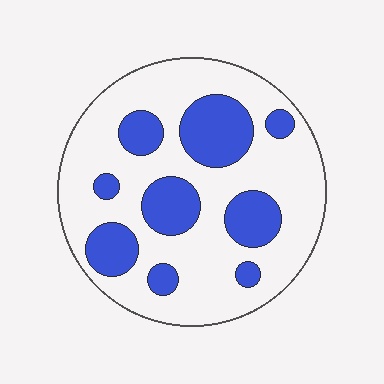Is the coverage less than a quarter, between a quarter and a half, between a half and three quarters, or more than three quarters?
Between a quarter and a half.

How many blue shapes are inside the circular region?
9.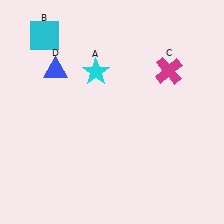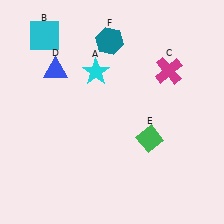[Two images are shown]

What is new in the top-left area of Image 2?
A teal hexagon (F) was added in the top-left area of Image 2.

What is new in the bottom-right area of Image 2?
A green diamond (E) was added in the bottom-right area of Image 2.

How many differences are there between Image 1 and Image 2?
There are 2 differences between the two images.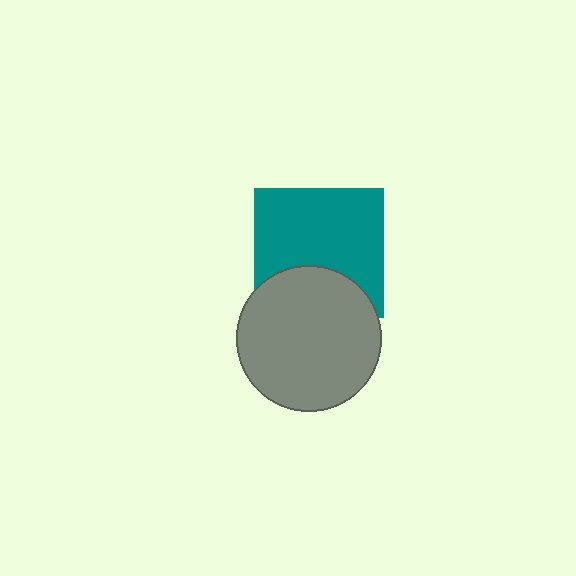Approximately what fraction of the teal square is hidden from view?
Roughly 31% of the teal square is hidden behind the gray circle.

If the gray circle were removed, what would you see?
You would see the complete teal square.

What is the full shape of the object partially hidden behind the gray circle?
The partially hidden object is a teal square.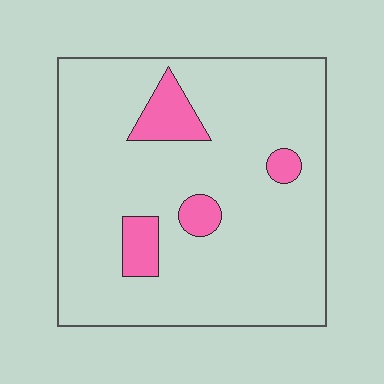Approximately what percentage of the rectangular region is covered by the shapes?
Approximately 10%.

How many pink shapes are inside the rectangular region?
4.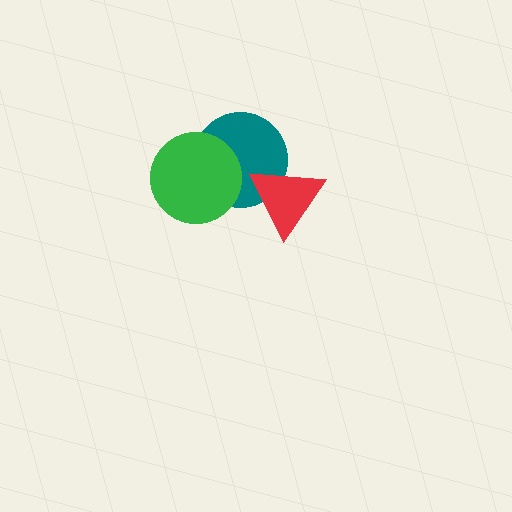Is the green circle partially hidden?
No, no other shape covers it.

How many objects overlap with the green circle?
1 object overlaps with the green circle.